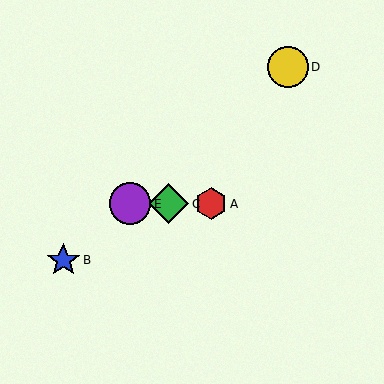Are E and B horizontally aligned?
No, E is at y≈204 and B is at y≈260.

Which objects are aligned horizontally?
Objects A, C, E are aligned horizontally.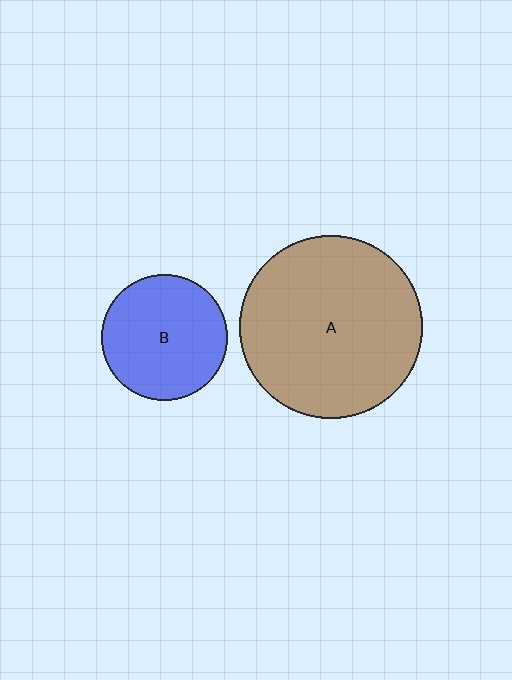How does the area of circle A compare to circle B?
Approximately 2.1 times.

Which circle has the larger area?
Circle A (brown).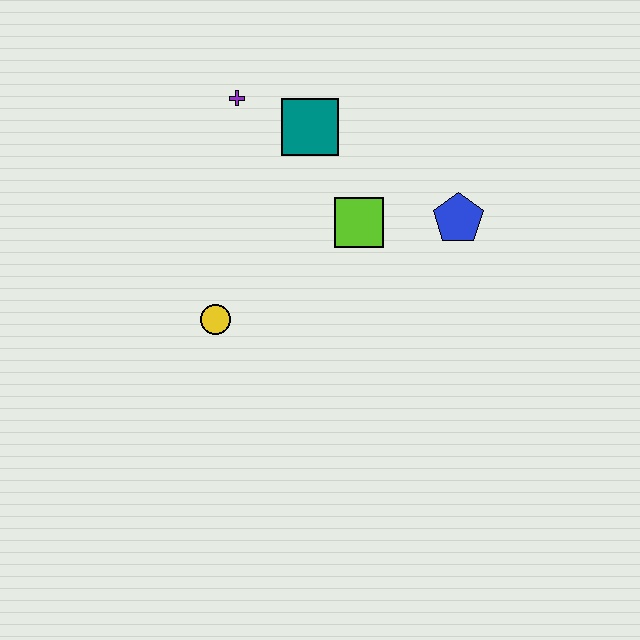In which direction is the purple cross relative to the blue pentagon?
The purple cross is to the left of the blue pentagon.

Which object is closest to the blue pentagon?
The lime square is closest to the blue pentagon.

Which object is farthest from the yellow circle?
The blue pentagon is farthest from the yellow circle.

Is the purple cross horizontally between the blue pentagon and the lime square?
No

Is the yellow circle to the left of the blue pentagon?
Yes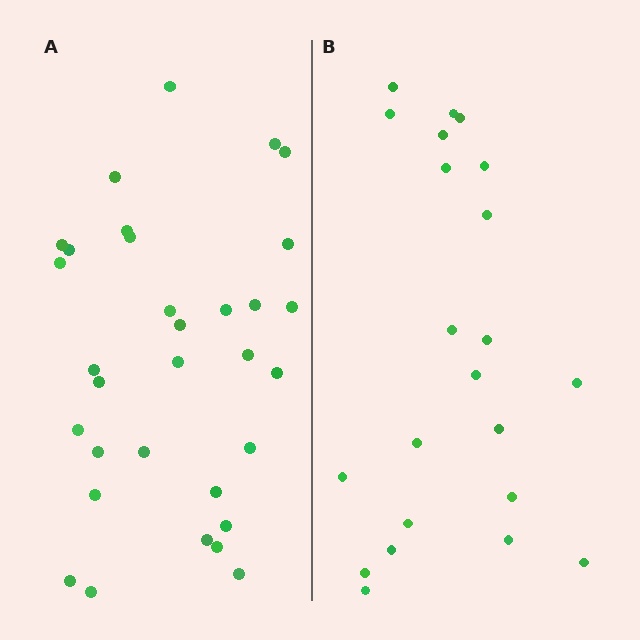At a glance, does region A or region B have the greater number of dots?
Region A (the left region) has more dots.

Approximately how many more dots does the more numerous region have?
Region A has roughly 10 or so more dots than region B.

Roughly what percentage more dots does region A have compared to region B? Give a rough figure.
About 45% more.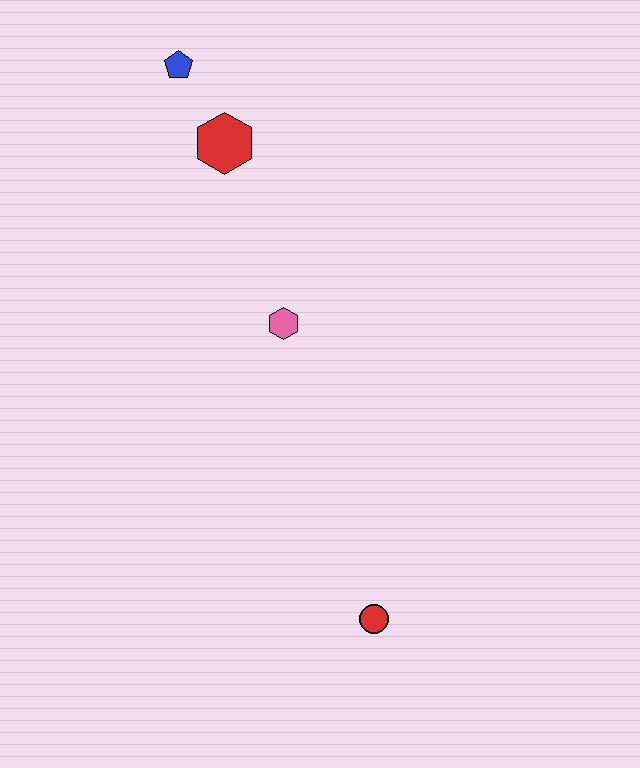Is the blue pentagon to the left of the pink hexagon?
Yes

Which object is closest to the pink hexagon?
The red hexagon is closest to the pink hexagon.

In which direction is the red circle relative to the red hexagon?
The red circle is below the red hexagon.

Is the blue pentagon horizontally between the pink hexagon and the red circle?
No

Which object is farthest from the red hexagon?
The red circle is farthest from the red hexagon.